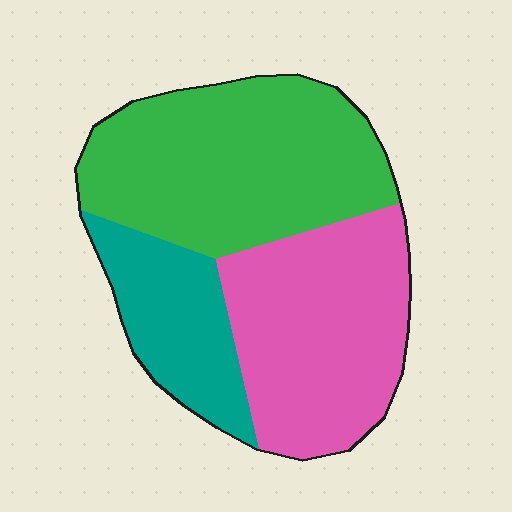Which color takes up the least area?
Teal, at roughly 20%.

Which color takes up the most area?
Green, at roughly 45%.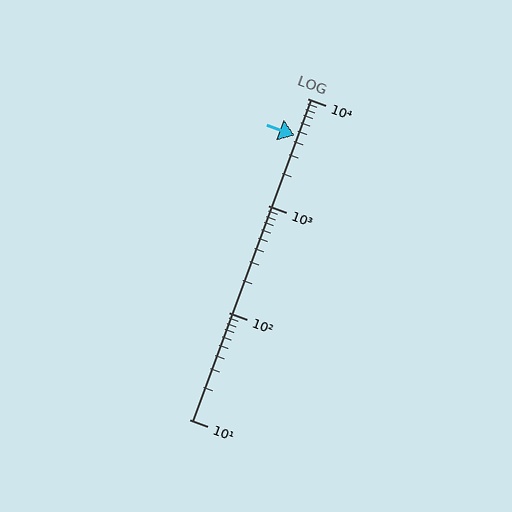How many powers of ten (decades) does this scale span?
The scale spans 3 decades, from 10 to 10000.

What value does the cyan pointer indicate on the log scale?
The pointer indicates approximately 4500.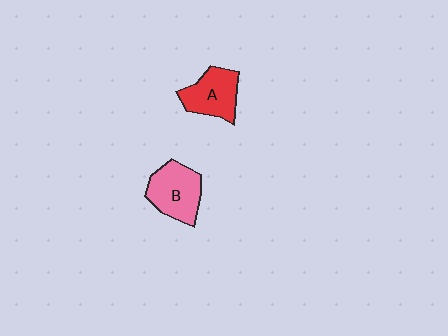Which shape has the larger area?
Shape B (pink).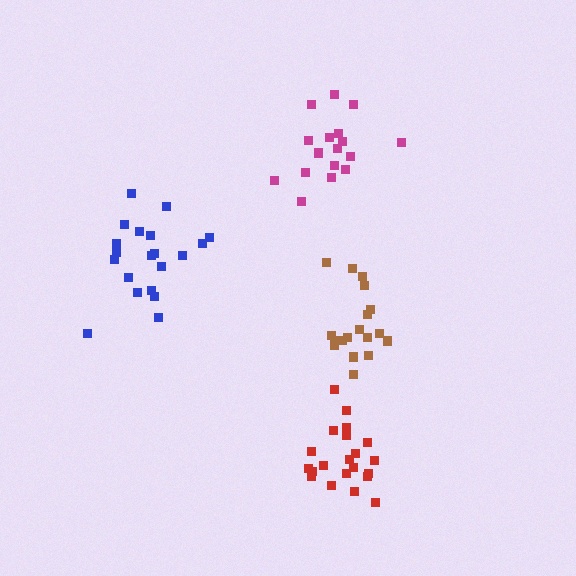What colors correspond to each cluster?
The clusters are colored: magenta, blue, brown, red.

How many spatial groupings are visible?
There are 4 spatial groupings.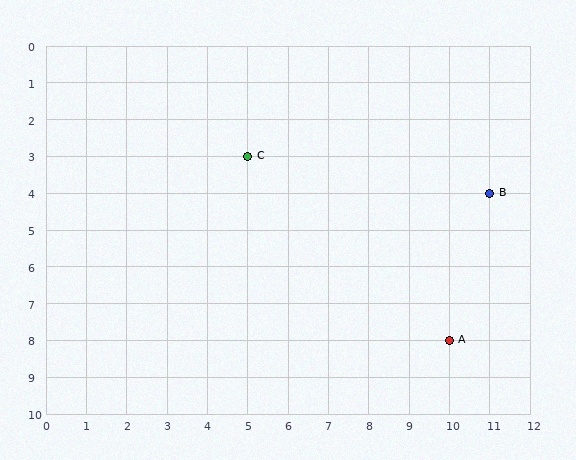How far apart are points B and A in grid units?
Points B and A are 1 column and 4 rows apart (about 4.1 grid units diagonally).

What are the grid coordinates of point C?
Point C is at grid coordinates (5, 3).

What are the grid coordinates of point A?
Point A is at grid coordinates (10, 8).